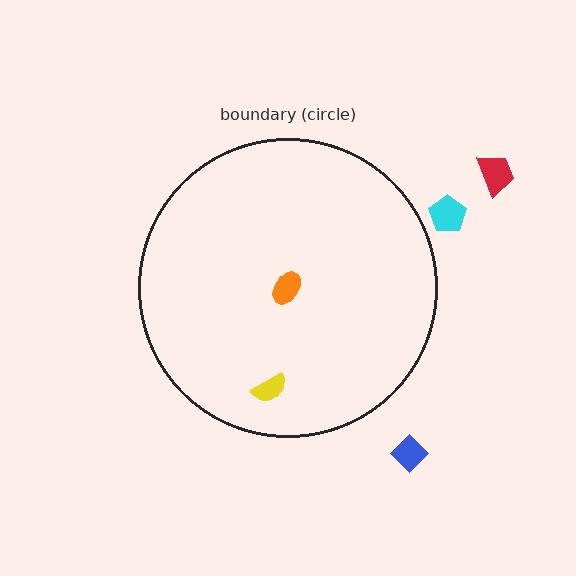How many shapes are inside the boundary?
2 inside, 3 outside.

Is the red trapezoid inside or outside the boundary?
Outside.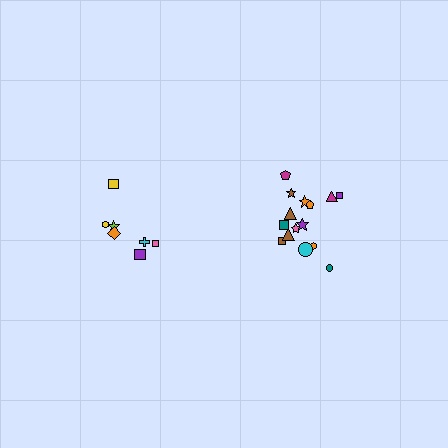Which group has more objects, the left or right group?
The right group.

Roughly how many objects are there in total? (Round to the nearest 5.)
Roughly 20 objects in total.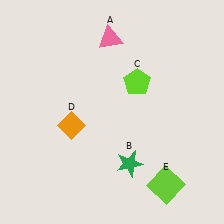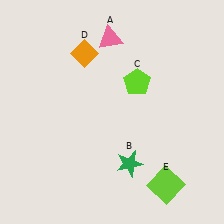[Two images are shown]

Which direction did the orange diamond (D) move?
The orange diamond (D) moved up.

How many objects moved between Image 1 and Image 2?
1 object moved between the two images.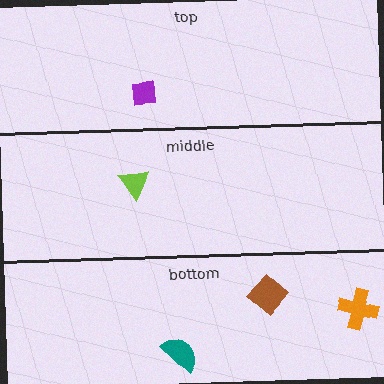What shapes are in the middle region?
The lime triangle.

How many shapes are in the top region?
1.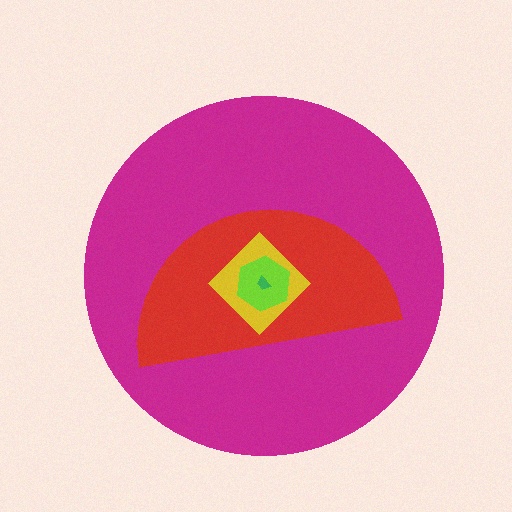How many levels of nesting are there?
5.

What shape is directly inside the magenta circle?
The red semicircle.